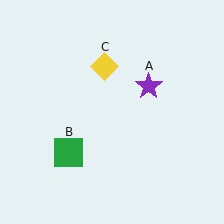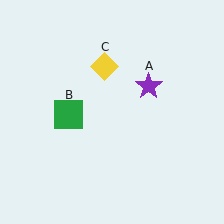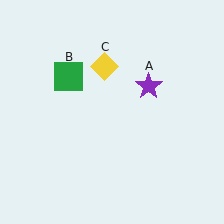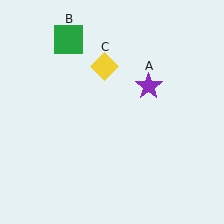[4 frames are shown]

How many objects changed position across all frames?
1 object changed position: green square (object B).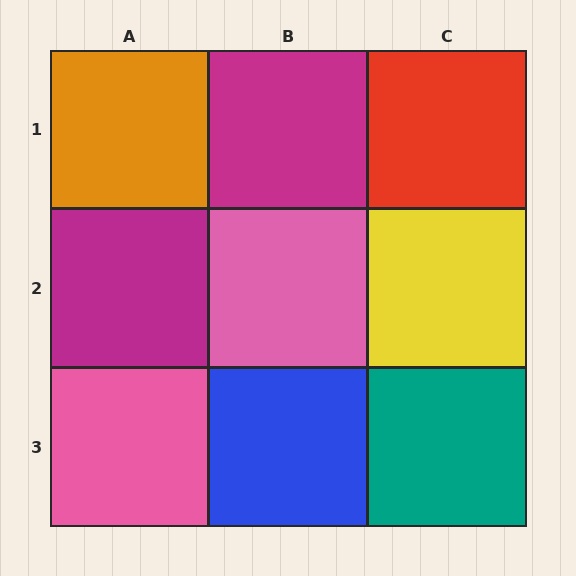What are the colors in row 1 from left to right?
Orange, magenta, red.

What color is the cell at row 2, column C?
Yellow.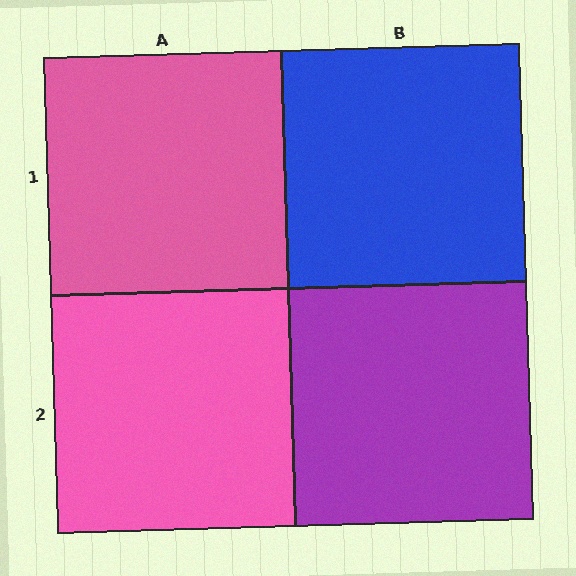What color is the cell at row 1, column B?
Blue.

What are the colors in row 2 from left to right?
Pink, purple.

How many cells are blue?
1 cell is blue.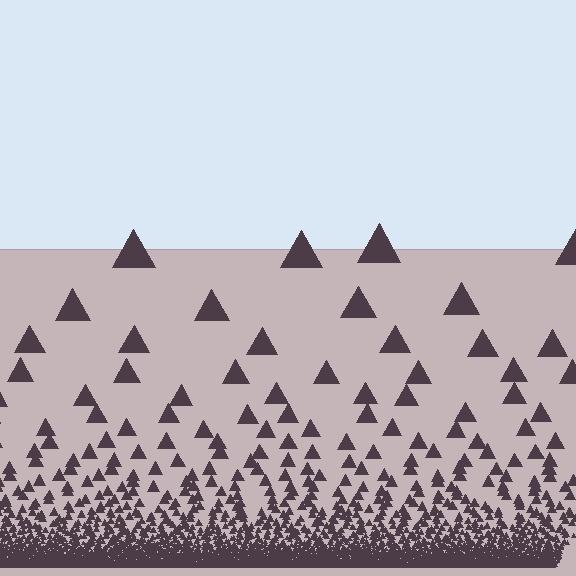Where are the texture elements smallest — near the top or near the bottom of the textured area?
Near the bottom.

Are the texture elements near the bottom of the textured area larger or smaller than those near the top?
Smaller. The gradient is inverted — elements near the bottom are smaller and denser.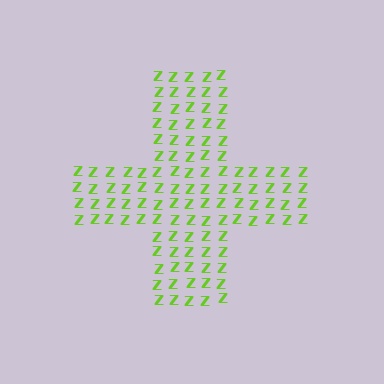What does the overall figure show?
The overall figure shows a cross.